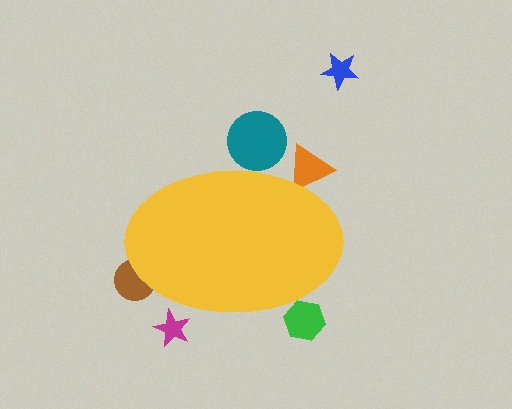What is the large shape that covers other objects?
A yellow ellipse.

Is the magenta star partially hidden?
Yes, the magenta star is partially hidden behind the yellow ellipse.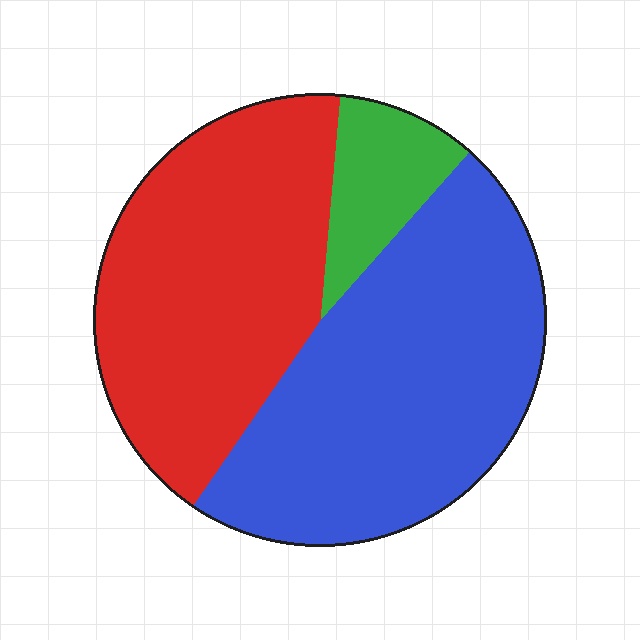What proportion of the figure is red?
Red takes up between a third and a half of the figure.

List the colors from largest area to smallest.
From largest to smallest: blue, red, green.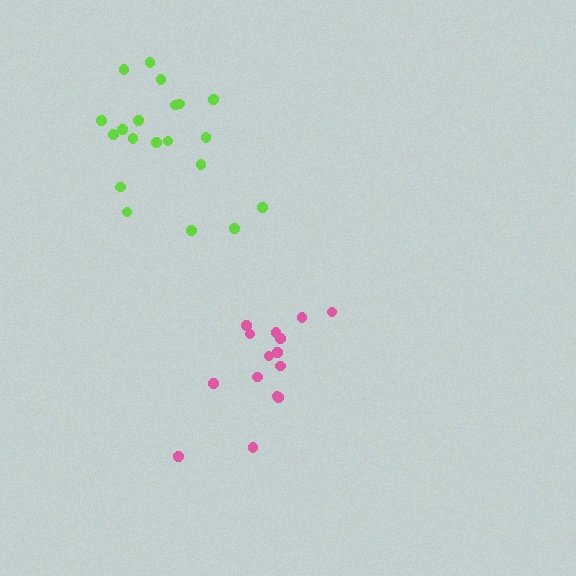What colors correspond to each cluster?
The clusters are colored: lime, pink.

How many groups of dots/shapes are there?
There are 2 groups.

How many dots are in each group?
Group 1: 20 dots, Group 2: 15 dots (35 total).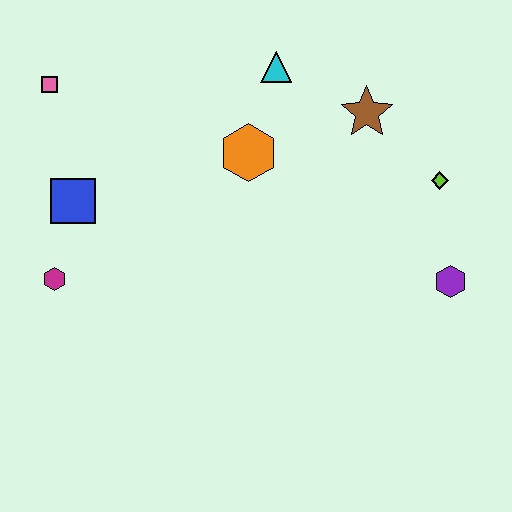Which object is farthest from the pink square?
The purple hexagon is farthest from the pink square.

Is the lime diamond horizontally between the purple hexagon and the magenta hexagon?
Yes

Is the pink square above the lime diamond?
Yes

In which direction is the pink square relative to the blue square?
The pink square is above the blue square.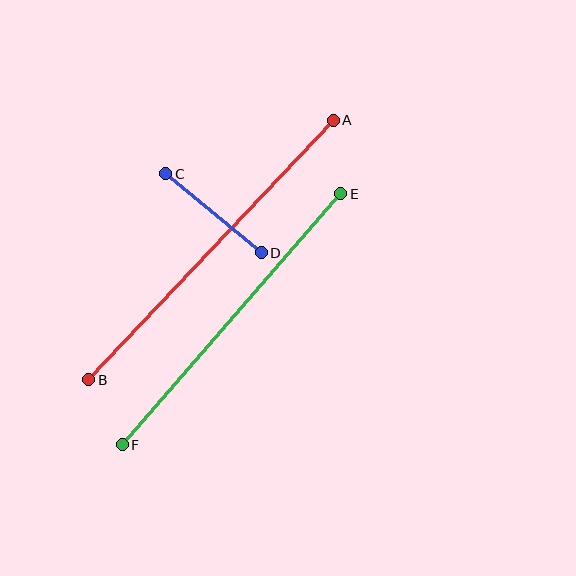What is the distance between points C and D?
The distance is approximately 124 pixels.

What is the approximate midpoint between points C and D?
The midpoint is at approximately (213, 213) pixels.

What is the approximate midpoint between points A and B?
The midpoint is at approximately (211, 250) pixels.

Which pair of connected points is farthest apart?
Points A and B are farthest apart.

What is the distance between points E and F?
The distance is approximately 332 pixels.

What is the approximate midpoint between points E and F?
The midpoint is at approximately (232, 319) pixels.